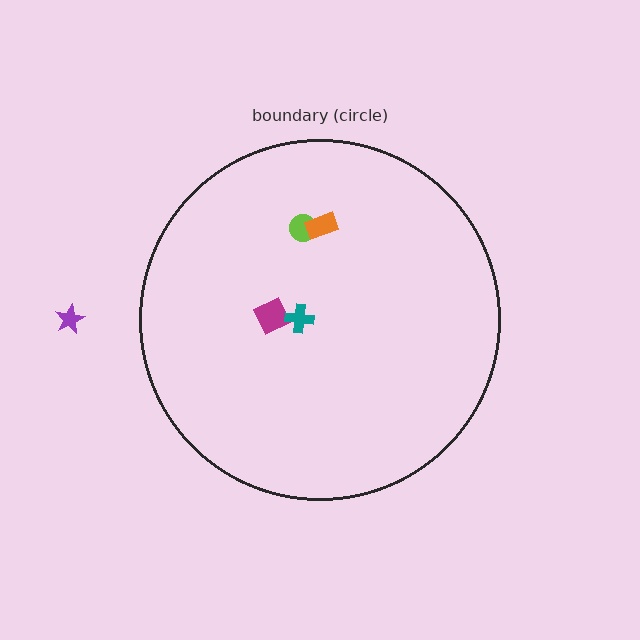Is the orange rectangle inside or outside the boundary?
Inside.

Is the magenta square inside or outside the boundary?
Inside.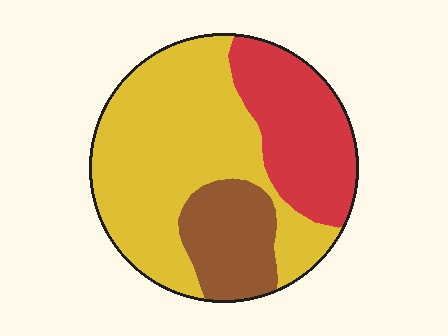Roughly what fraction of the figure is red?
Red covers roughly 25% of the figure.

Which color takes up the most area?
Yellow, at roughly 55%.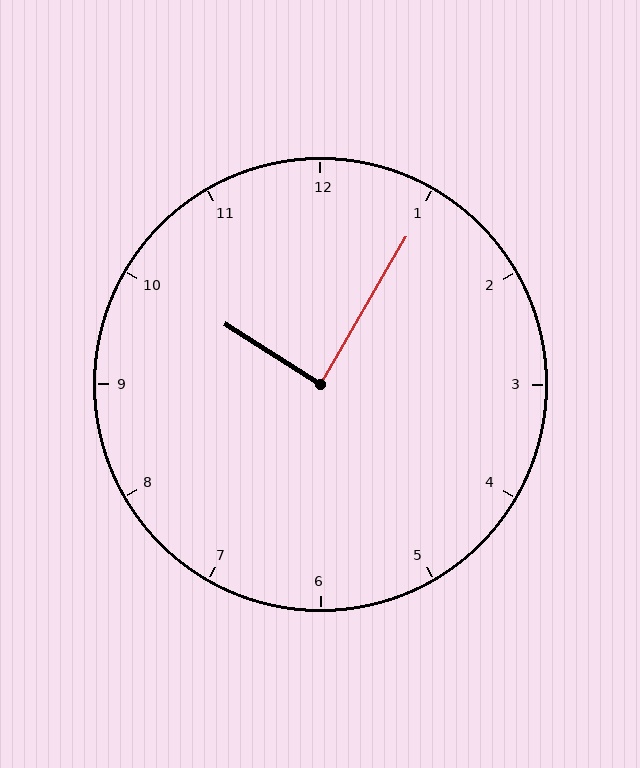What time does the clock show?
10:05.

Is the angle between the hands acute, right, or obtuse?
It is right.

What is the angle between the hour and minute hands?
Approximately 88 degrees.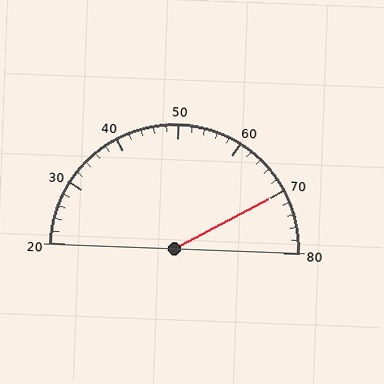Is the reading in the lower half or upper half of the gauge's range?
The reading is in the upper half of the range (20 to 80).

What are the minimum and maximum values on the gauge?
The gauge ranges from 20 to 80.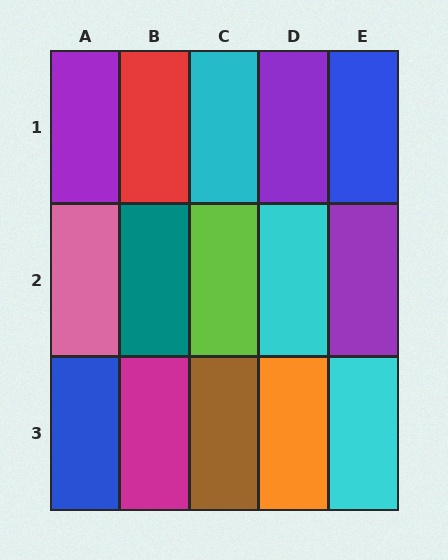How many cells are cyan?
3 cells are cyan.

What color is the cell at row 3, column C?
Brown.